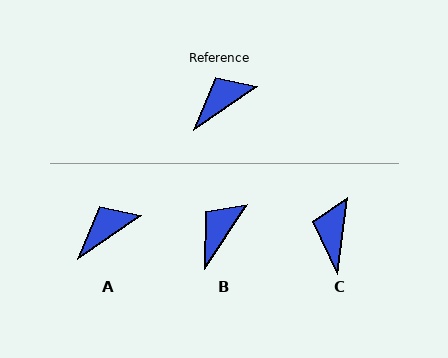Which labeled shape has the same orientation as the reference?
A.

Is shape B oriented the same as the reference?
No, it is off by about 22 degrees.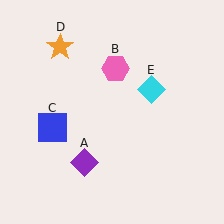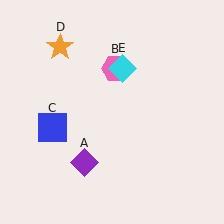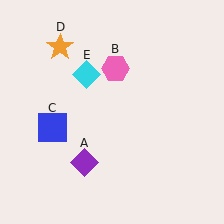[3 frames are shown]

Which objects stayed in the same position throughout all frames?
Purple diamond (object A) and pink hexagon (object B) and blue square (object C) and orange star (object D) remained stationary.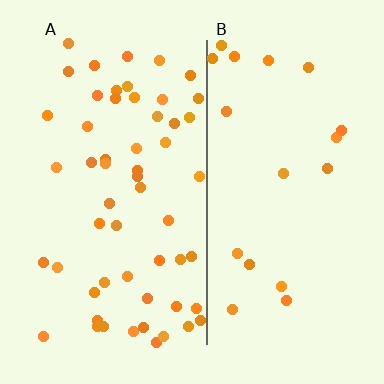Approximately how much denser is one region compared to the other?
Approximately 2.9× — region A over region B.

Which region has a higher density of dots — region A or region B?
A (the left).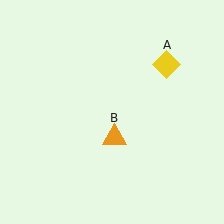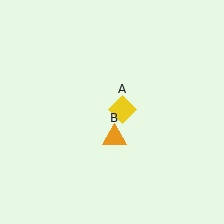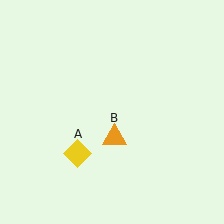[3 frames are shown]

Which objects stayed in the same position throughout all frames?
Orange triangle (object B) remained stationary.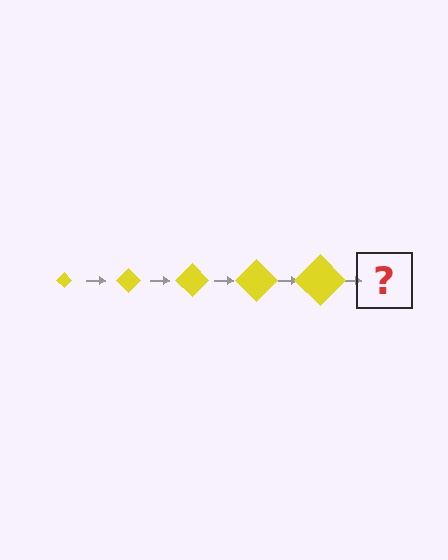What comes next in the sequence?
The next element should be a yellow diamond, larger than the previous one.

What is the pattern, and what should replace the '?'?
The pattern is that the diamond gets progressively larger each step. The '?' should be a yellow diamond, larger than the previous one.